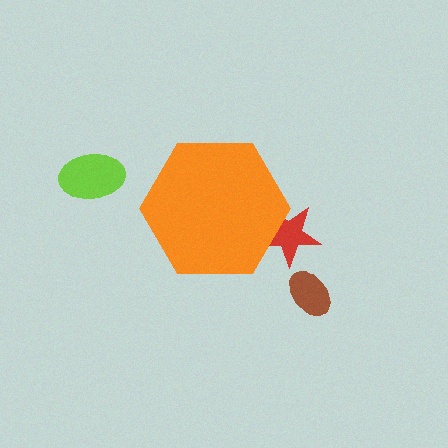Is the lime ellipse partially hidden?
No, the lime ellipse is fully visible.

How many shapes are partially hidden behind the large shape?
1 shape is partially hidden.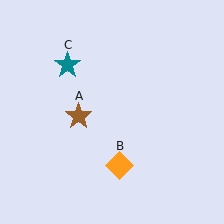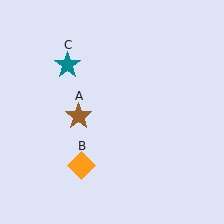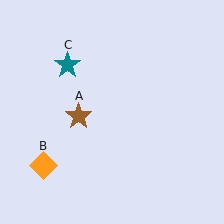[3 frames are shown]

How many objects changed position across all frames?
1 object changed position: orange diamond (object B).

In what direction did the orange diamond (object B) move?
The orange diamond (object B) moved left.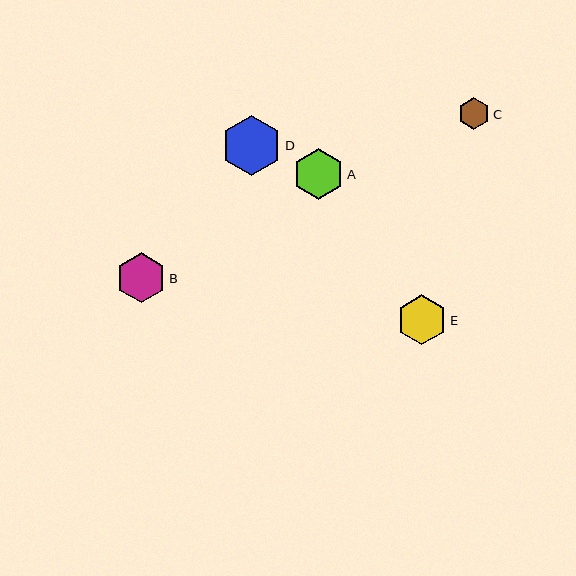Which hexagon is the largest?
Hexagon D is the largest with a size of approximately 60 pixels.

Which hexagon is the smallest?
Hexagon C is the smallest with a size of approximately 31 pixels.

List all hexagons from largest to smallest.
From largest to smallest: D, A, B, E, C.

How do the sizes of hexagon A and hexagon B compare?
Hexagon A and hexagon B are approximately the same size.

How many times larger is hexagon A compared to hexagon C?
Hexagon A is approximately 1.6 times the size of hexagon C.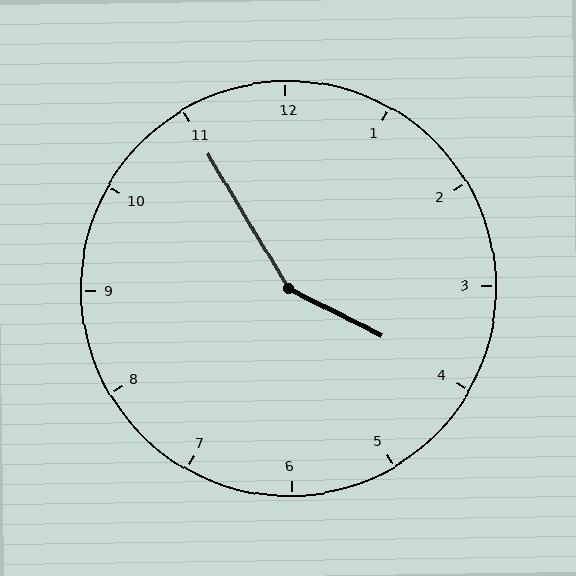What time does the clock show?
3:55.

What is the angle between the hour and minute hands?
Approximately 148 degrees.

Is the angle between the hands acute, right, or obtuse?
It is obtuse.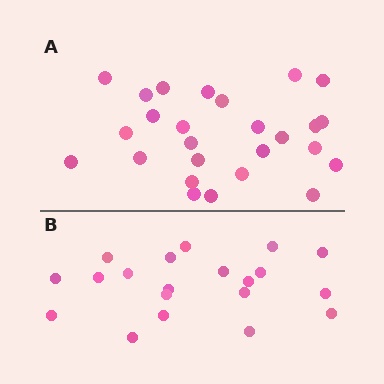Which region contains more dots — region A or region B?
Region A (the top region) has more dots.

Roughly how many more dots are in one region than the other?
Region A has about 6 more dots than region B.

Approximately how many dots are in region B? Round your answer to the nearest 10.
About 20 dots.